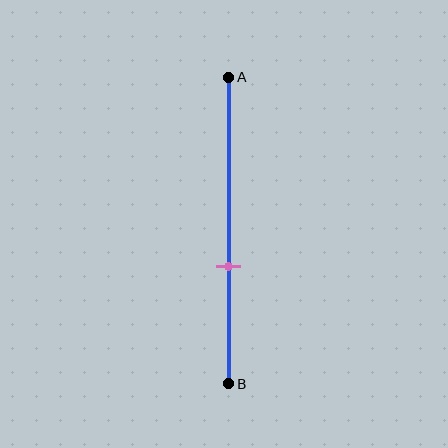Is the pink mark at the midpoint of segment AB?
No, the mark is at about 60% from A, not at the 50% midpoint.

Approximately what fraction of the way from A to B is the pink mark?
The pink mark is approximately 60% of the way from A to B.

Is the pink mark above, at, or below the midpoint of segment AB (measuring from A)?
The pink mark is below the midpoint of segment AB.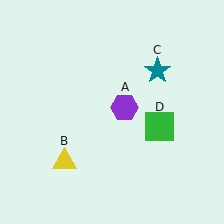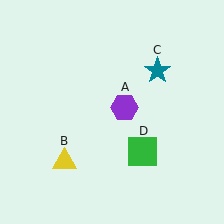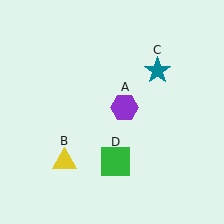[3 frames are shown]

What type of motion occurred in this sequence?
The green square (object D) rotated clockwise around the center of the scene.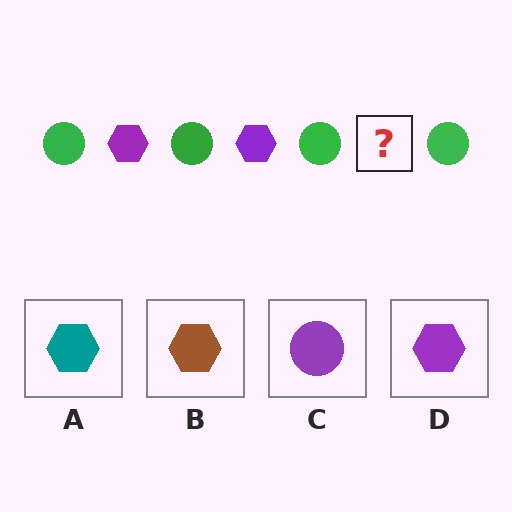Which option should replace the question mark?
Option D.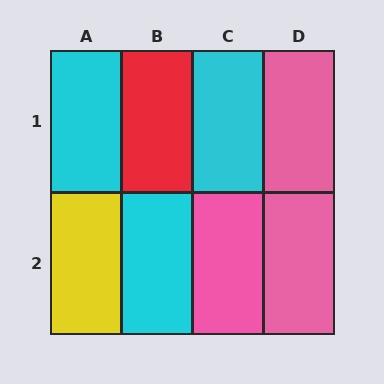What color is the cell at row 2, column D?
Pink.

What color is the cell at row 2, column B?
Cyan.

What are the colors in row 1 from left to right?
Cyan, red, cyan, pink.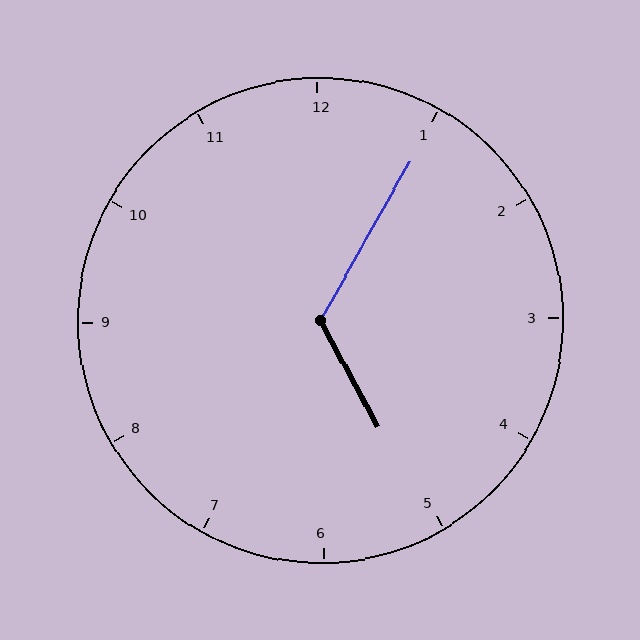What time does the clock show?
5:05.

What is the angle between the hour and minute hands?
Approximately 122 degrees.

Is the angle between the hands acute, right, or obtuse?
It is obtuse.